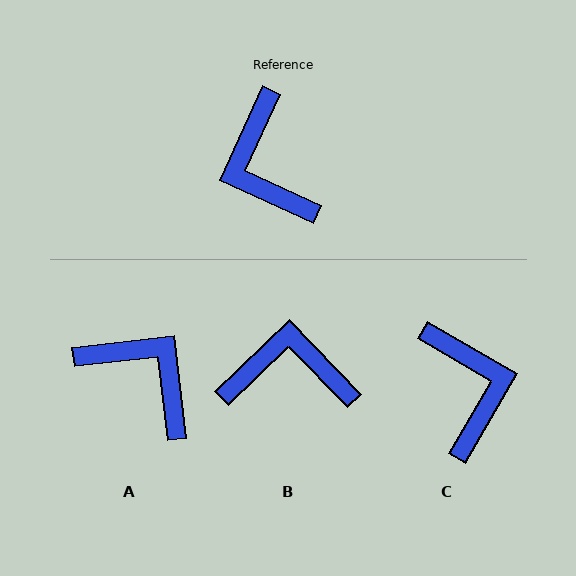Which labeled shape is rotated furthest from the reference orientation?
C, about 174 degrees away.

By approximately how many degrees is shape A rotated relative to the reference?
Approximately 149 degrees clockwise.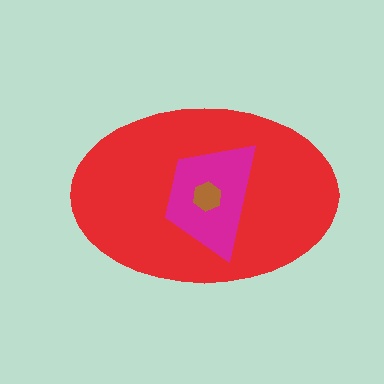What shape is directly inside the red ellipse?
The magenta trapezoid.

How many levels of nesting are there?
3.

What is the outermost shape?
The red ellipse.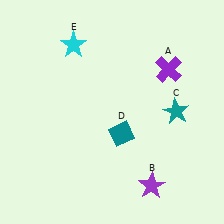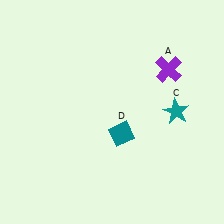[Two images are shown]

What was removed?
The purple star (B), the cyan star (E) were removed in Image 2.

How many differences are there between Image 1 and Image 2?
There are 2 differences between the two images.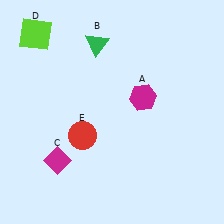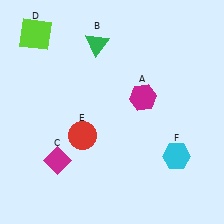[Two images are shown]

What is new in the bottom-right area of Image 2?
A cyan hexagon (F) was added in the bottom-right area of Image 2.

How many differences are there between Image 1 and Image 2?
There is 1 difference between the two images.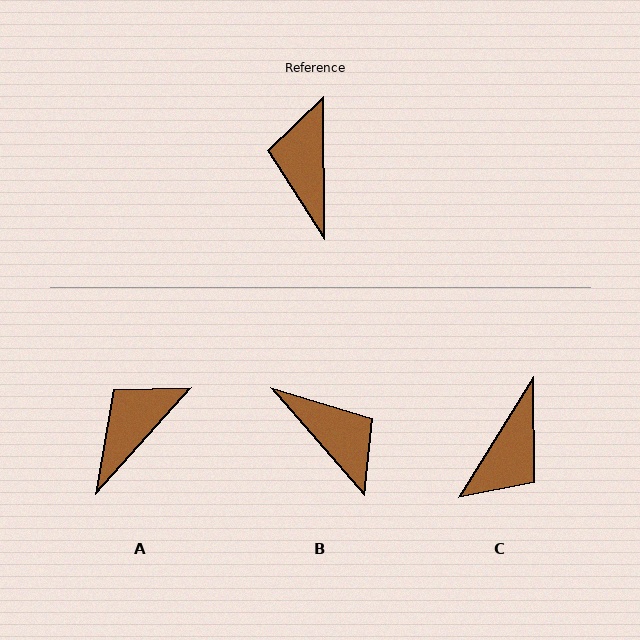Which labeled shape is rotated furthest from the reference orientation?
C, about 148 degrees away.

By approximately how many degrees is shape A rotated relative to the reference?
Approximately 42 degrees clockwise.